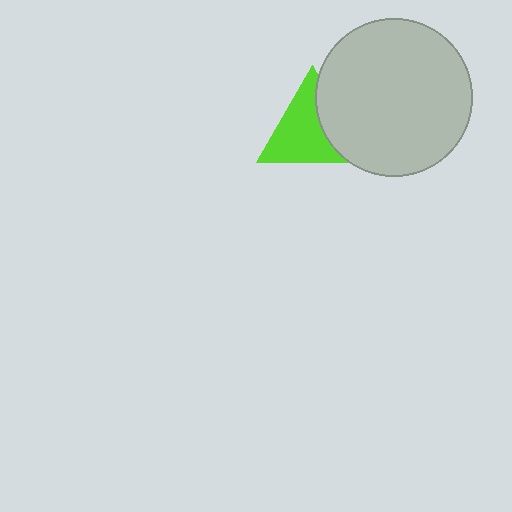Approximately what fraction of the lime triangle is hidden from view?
Roughly 33% of the lime triangle is hidden behind the light gray circle.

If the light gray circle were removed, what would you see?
You would see the complete lime triangle.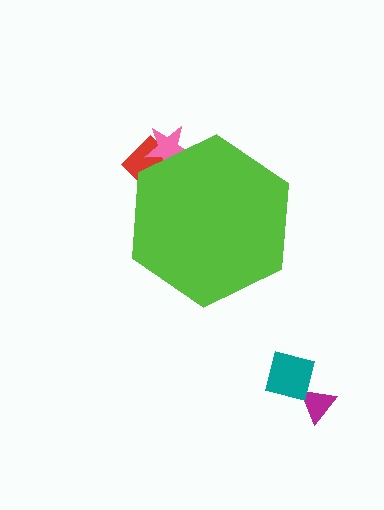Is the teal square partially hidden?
No, the teal square is fully visible.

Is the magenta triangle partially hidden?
No, the magenta triangle is fully visible.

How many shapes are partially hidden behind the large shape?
2 shapes are partially hidden.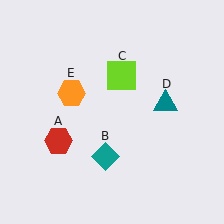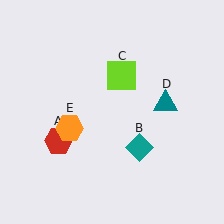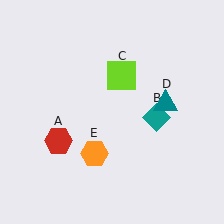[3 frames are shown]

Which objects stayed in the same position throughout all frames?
Red hexagon (object A) and lime square (object C) and teal triangle (object D) remained stationary.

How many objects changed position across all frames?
2 objects changed position: teal diamond (object B), orange hexagon (object E).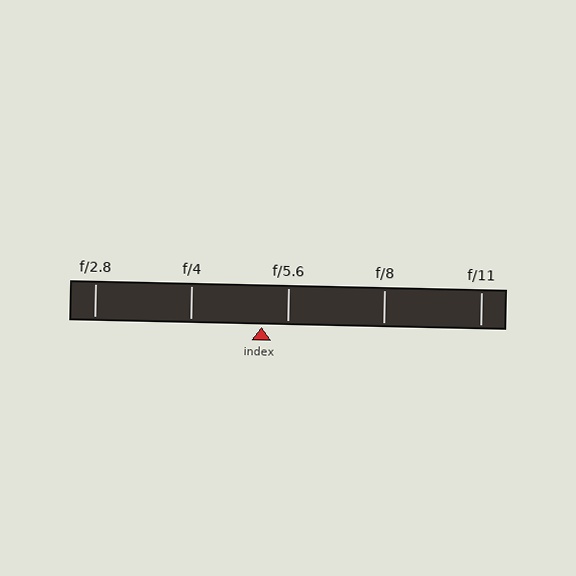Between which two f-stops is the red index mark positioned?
The index mark is between f/4 and f/5.6.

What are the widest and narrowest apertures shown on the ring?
The widest aperture shown is f/2.8 and the narrowest is f/11.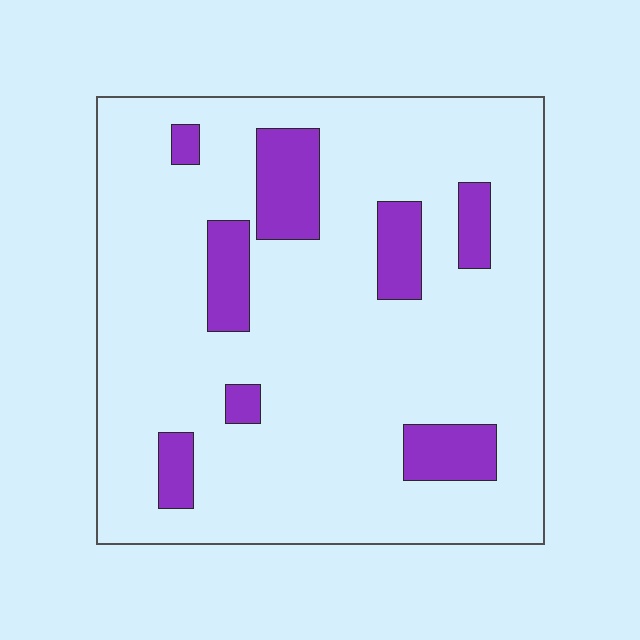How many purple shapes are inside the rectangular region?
8.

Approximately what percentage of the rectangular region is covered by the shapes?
Approximately 15%.